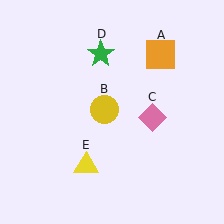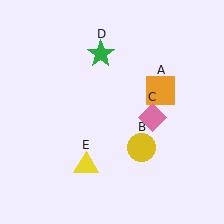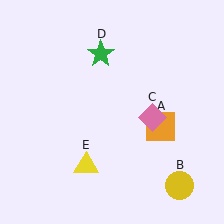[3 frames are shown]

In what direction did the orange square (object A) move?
The orange square (object A) moved down.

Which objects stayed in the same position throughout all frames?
Pink diamond (object C) and green star (object D) and yellow triangle (object E) remained stationary.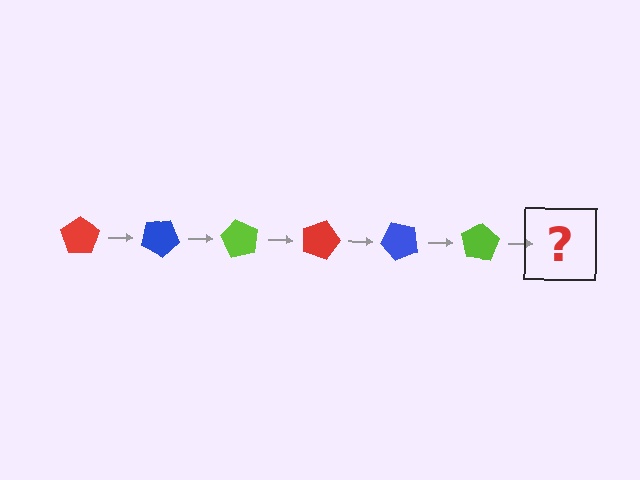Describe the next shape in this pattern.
It should be a red pentagon, rotated 180 degrees from the start.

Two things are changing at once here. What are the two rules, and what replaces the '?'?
The two rules are that it rotates 30 degrees each step and the color cycles through red, blue, and lime. The '?' should be a red pentagon, rotated 180 degrees from the start.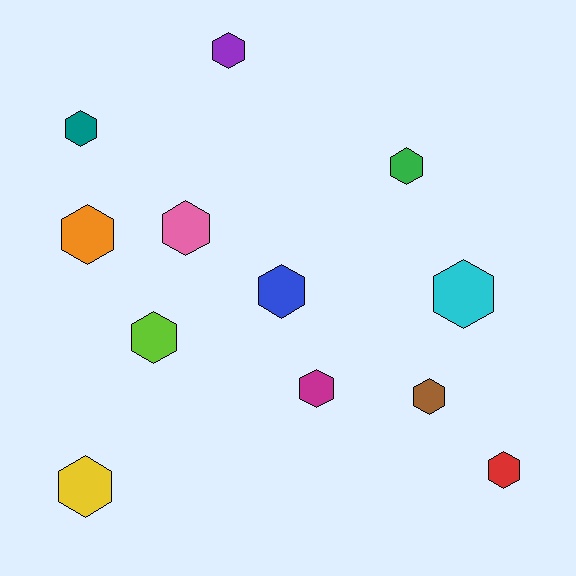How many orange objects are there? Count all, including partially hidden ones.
There is 1 orange object.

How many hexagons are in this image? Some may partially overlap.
There are 12 hexagons.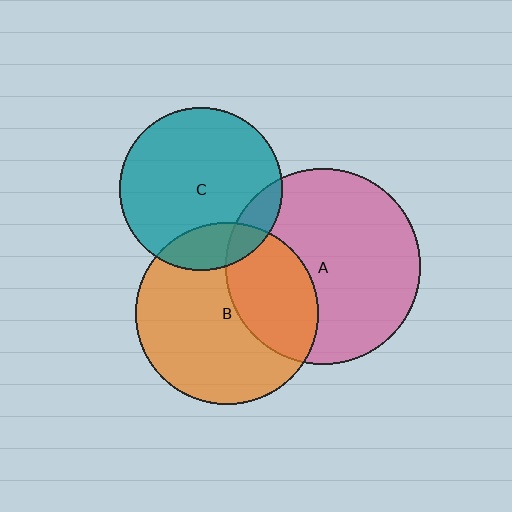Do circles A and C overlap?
Yes.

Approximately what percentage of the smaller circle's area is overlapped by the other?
Approximately 10%.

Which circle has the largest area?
Circle A (pink).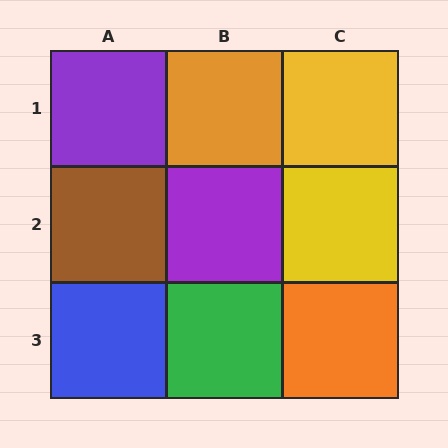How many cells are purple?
2 cells are purple.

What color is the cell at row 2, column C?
Yellow.